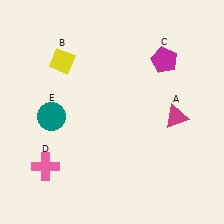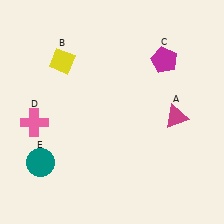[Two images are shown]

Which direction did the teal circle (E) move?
The teal circle (E) moved down.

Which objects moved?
The objects that moved are: the pink cross (D), the teal circle (E).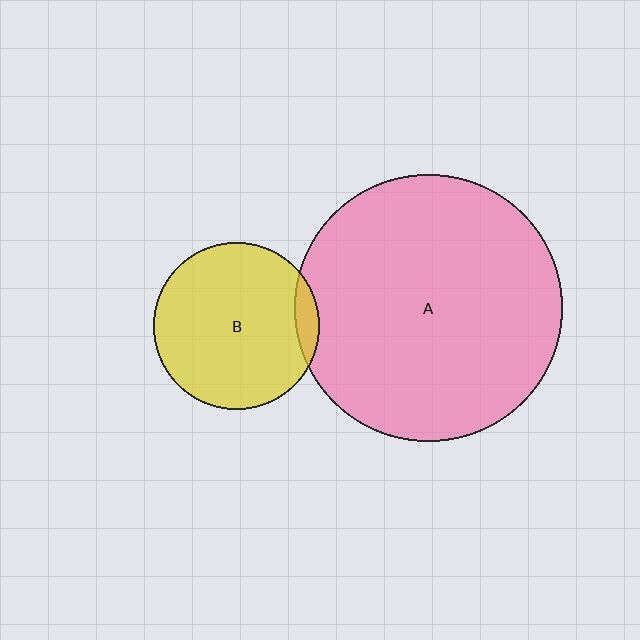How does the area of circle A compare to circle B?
Approximately 2.6 times.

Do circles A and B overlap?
Yes.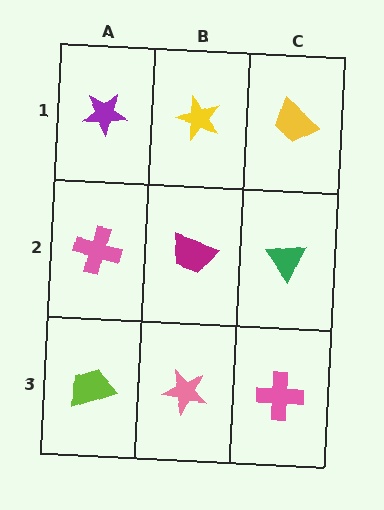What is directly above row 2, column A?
A purple star.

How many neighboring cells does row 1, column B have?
3.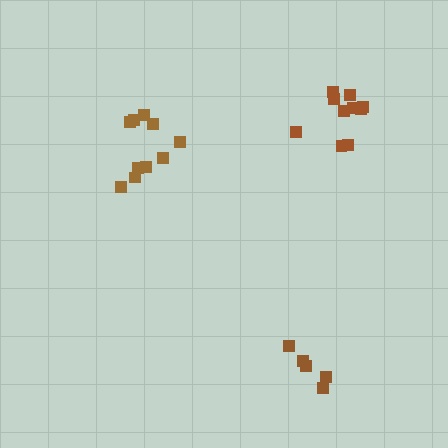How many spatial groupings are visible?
There are 3 spatial groupings.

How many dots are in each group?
Group 1: 10 dots, Group 2: 10 dots, Group 3: 5 dots (25 total).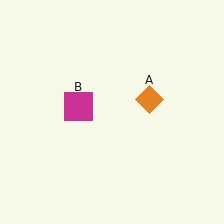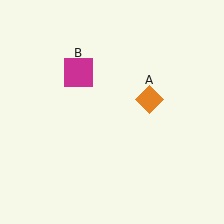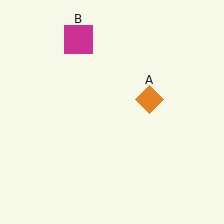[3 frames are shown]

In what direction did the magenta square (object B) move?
The magenta square (object B) moved up.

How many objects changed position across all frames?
1 object changed position: magenta square (object B).